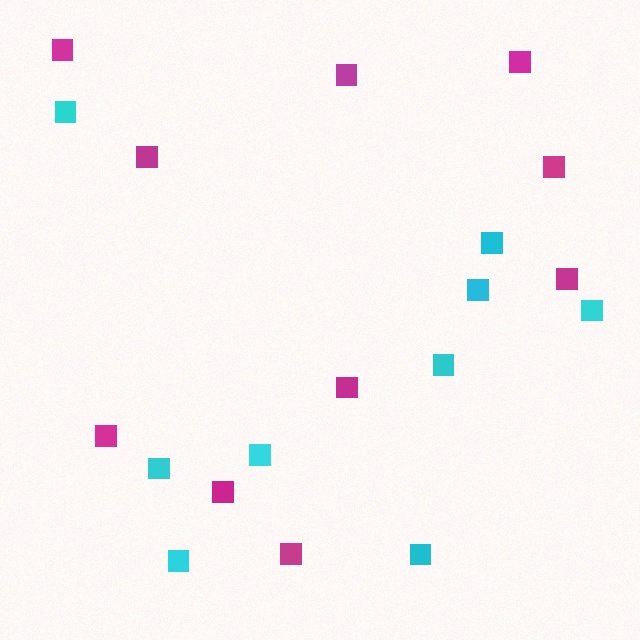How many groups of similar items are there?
There are 2 groups: one group of cyan squares (9) and one group of magenta squares (10).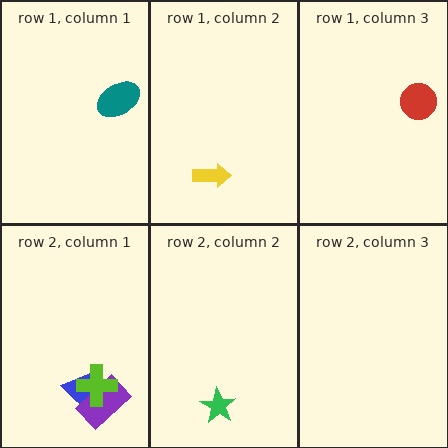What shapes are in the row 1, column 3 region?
The red circle.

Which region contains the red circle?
The row 1, column 3 region.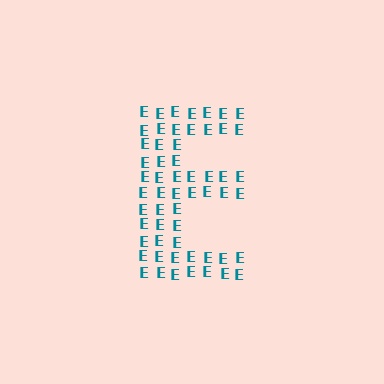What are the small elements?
The small elements are letter E's.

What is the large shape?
The large shape is the letter E.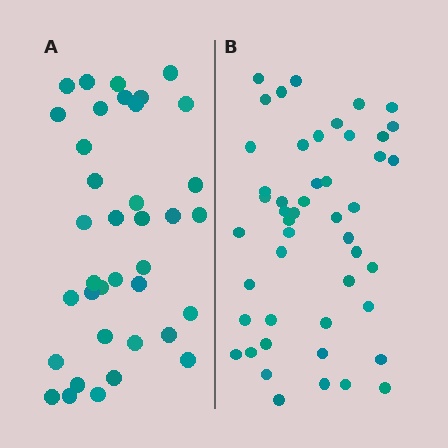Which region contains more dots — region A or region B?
Region B (the right region) has more dots.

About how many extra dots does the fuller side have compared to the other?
Region B has roughly 12 or so more dots than region A.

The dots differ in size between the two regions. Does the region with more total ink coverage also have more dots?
No. Region A has more total ink coverage because its dots are larger, but region B actually contains more individual dots. Total area can be misleading — the number of items is what matters here.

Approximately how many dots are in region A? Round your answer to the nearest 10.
About 40 dots. (The exact count is 37, which rounds to 40.)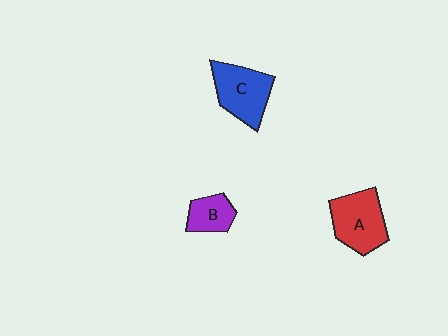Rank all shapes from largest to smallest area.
From largest to smallest: A (red), C (blue), B (purple).